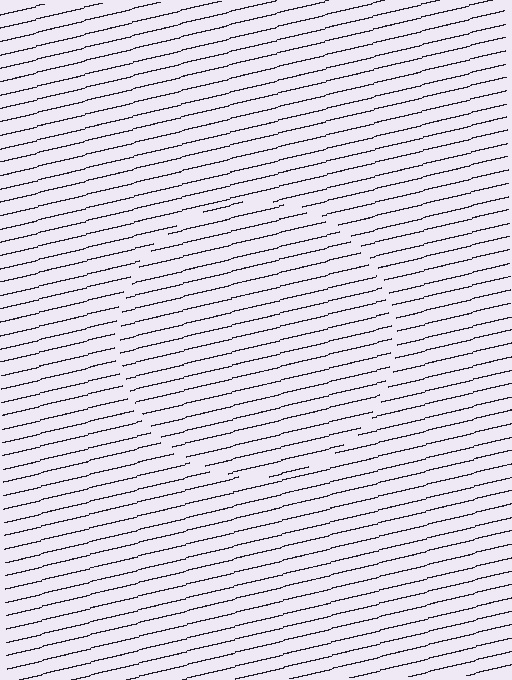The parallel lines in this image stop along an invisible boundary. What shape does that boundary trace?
An illusory circle. The interior of the shape contains the same grating, shifted by half a period — the contour is defined by the phase discontinuity where line-ends from the inner and outer gratings abut.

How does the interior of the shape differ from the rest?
The interior of the shape contains the same grating, shifted by half a period — the contour is defined by the phase discontinuity where line-ends from the inner and outer gratings abut.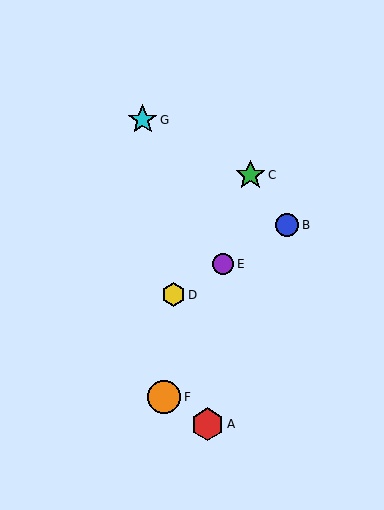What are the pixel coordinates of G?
Object G is at (143, 120).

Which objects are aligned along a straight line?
Objects B, D, E are aligned along a straight line.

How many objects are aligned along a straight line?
3 objects (B, D, E) are aligned along a straight line.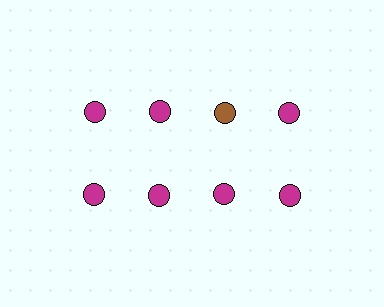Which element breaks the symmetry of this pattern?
The brown circle in the top row, center column breaks the symmetry. All other shapes are magenta circles.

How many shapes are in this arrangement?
There are 8 shapes arranged in a grid pattern.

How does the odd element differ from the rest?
It has a different color: brown instead of magenta.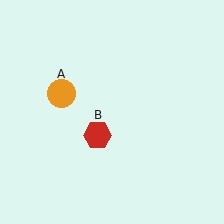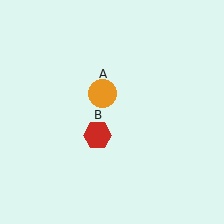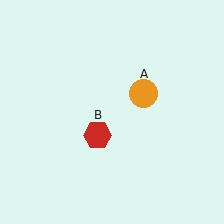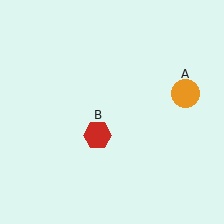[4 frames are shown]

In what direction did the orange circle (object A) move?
The orange circle (object A) moved right.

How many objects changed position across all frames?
1 object changed position: orange circle (object A).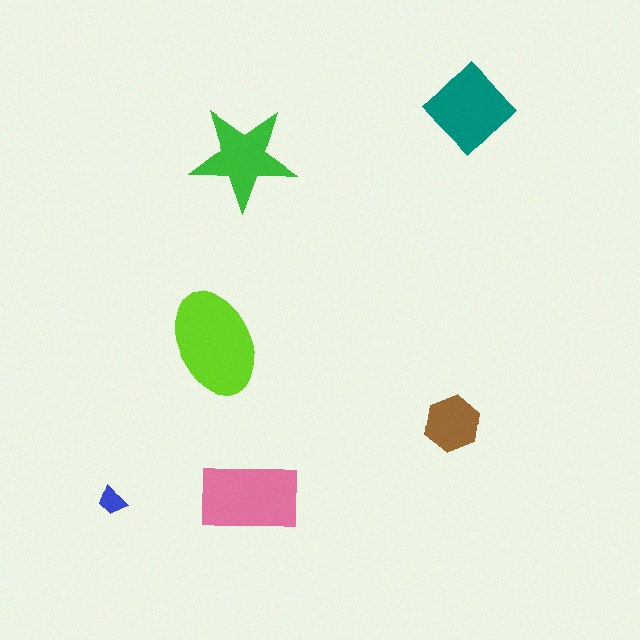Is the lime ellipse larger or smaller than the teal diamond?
Larger.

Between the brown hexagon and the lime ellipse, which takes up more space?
The lime ellipse.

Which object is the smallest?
The blue trapezoid.